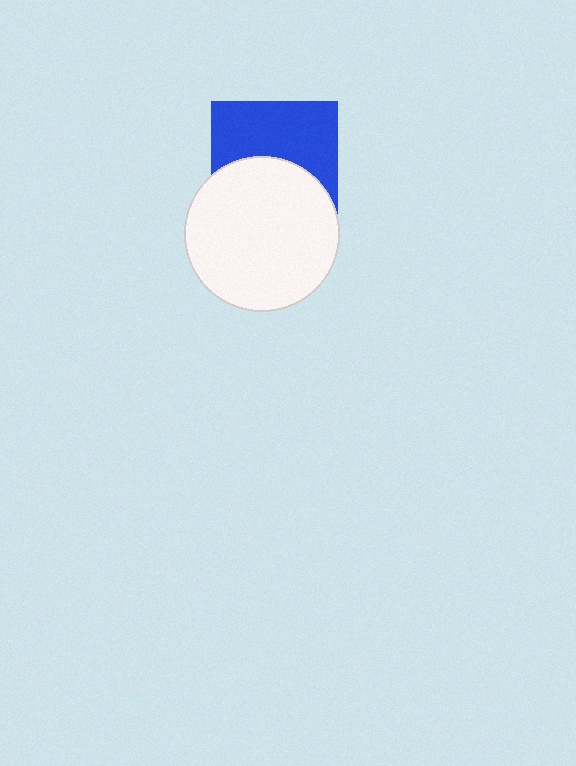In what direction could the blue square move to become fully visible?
The blue square could move up. That would shift it out from behind the white circle entirely.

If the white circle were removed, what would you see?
You would see the complete blue square.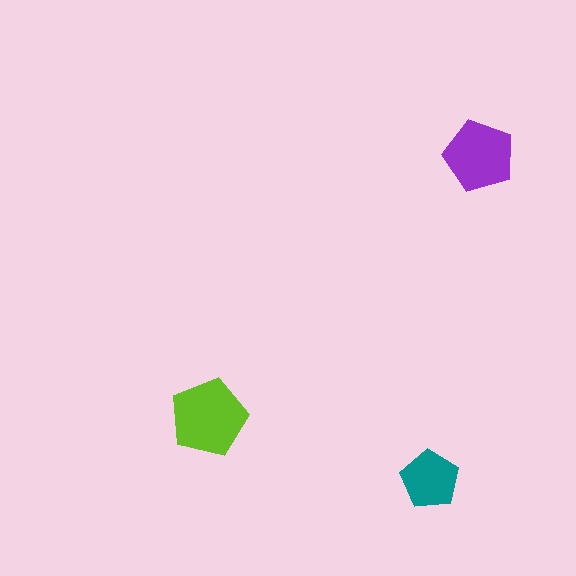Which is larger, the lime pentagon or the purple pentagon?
The lime one.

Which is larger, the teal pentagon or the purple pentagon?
The purple one.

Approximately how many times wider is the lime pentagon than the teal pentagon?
About 1.5 times wider.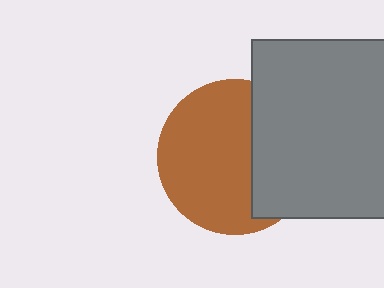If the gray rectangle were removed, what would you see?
You would see the complete brown circle.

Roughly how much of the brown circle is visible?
About half of it is visible (roughly 65%).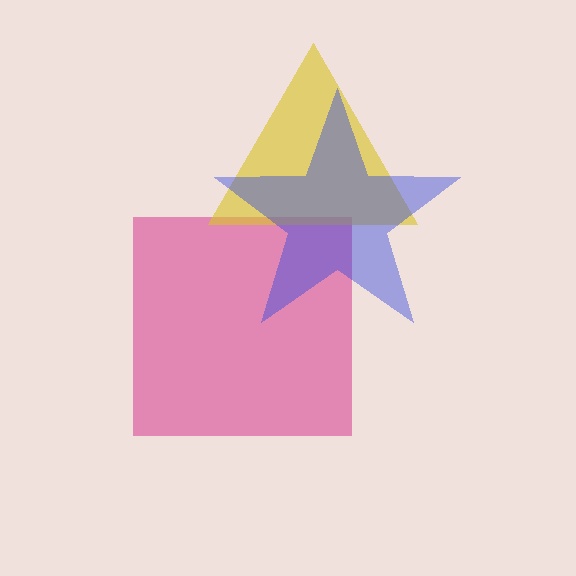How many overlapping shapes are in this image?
There are 3 overlapping shapes in the image.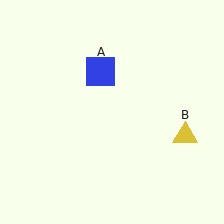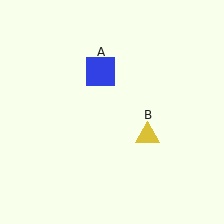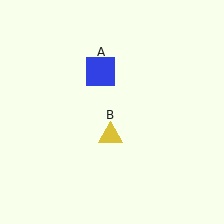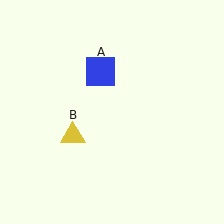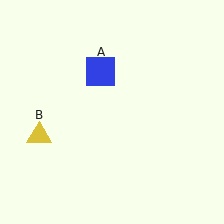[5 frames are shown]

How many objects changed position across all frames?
1 object changed position: yellow triangle (object B).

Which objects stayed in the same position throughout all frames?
Blue square (object A) remained stationary.